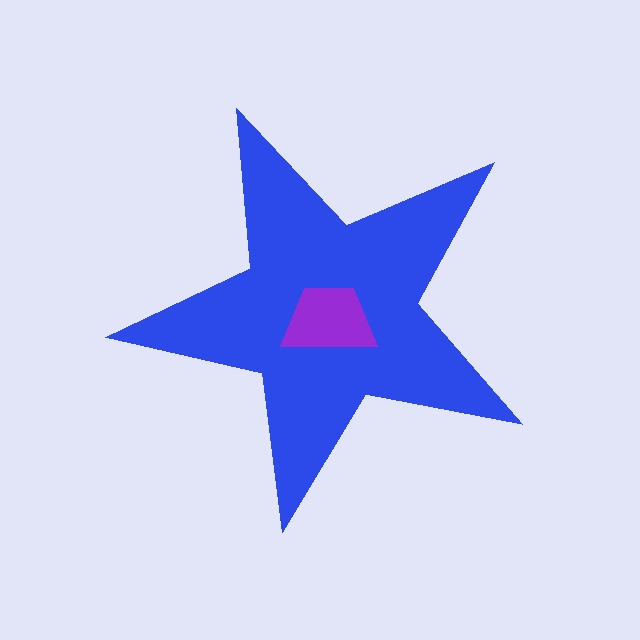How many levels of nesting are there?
2.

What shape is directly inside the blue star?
The purple trapezoid.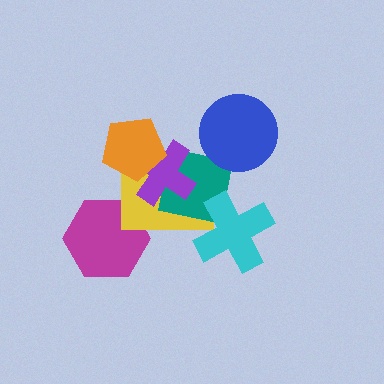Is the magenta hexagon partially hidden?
Yes, it is partially covered by another shape.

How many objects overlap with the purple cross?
3 objects overlap with the purple cross.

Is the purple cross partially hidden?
Yes, it is partially covered by another shape.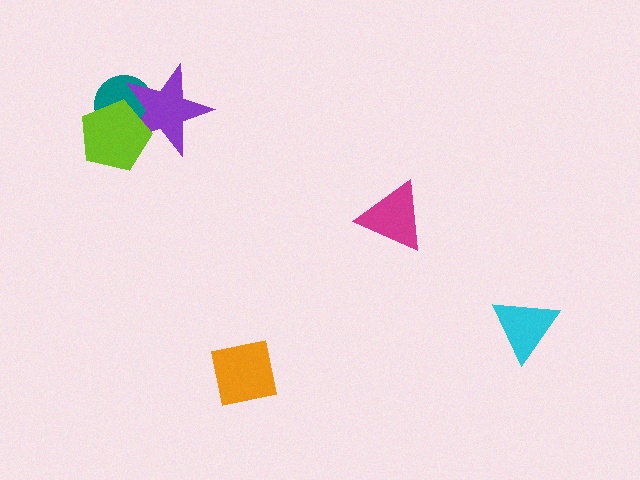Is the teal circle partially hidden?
Yes, it is partially covered by another shape.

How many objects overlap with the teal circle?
2 objects overlap with the teal circle.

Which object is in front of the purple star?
The lime pentagon is in front of the purple star.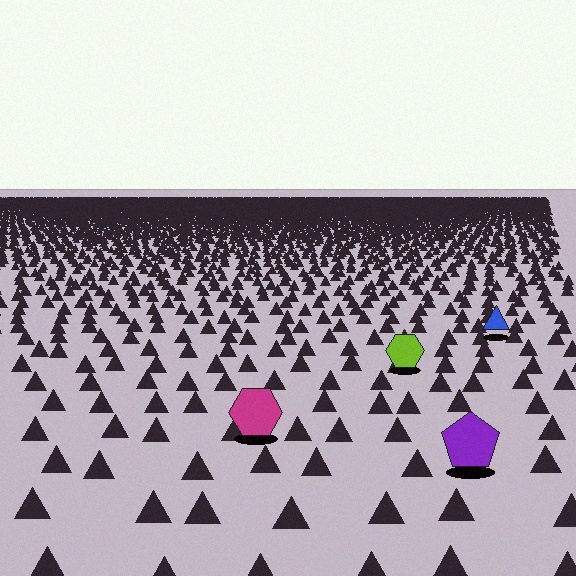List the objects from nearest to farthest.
From nearest to farthest: the purple pentagon, the magenta hexagon, the lime hexagon, the blue triangle.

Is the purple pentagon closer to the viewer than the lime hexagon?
Yes. The purple pentagon is closer — you can tell from the texture gradient: the ground texture is coarser near it.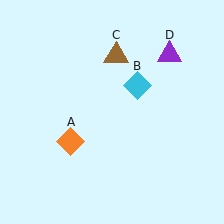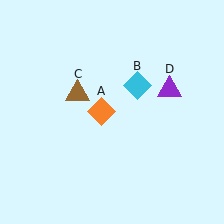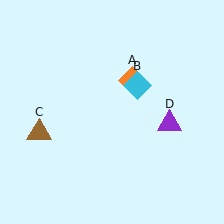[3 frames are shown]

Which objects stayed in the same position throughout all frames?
Cyan diamond (object B) remained stationary.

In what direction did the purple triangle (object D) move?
The purple triangle (object D) moved down.